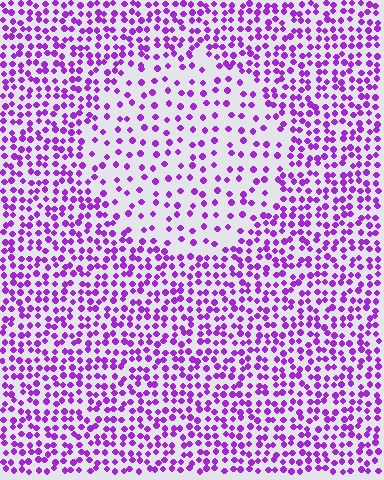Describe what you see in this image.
The image contains small purple elements arranged at two different densities. A circle-shaped region is visible where the elements are less densely packed than the surrounding area.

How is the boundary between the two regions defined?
The boundary is defined by a change in element density (approximately 2.1x ratio). All elements are the same color, size, and shape.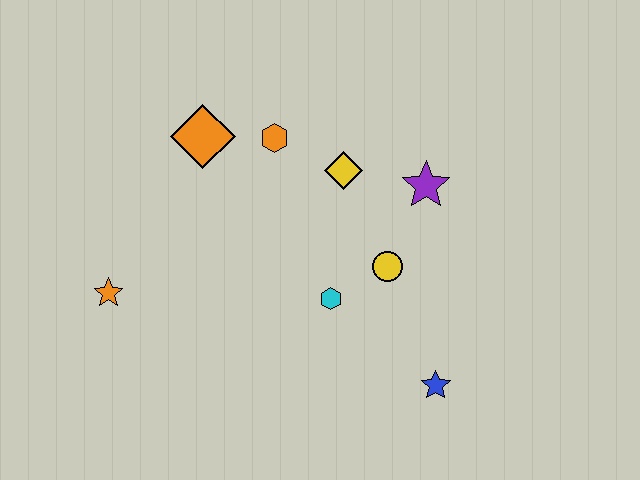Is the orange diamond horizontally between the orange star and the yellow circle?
Yes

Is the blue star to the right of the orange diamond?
Yes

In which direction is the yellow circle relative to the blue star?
The yellow circle is above the blue star.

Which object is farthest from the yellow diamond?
The orange star is farthest from the yellow diamond.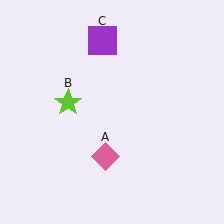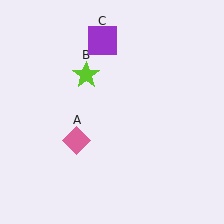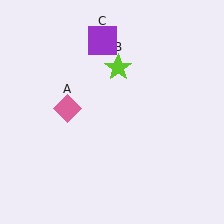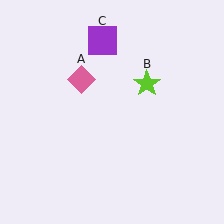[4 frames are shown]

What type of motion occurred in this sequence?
The pink diamond (object A), lime star (object B) rotated clockwise around the center of the scene.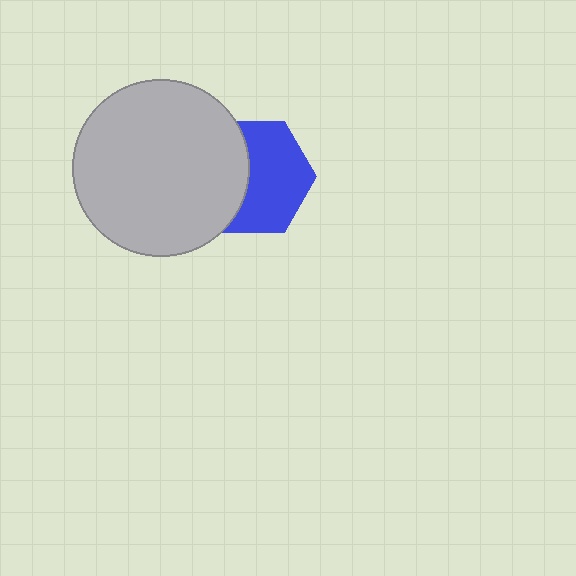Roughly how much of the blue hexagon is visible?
About half of it is visible (roughly 59%).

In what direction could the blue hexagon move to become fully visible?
The blue hexagon could move right. That would shift it out from behind the light gray circle entirely.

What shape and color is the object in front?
The object in front is a light gray circle.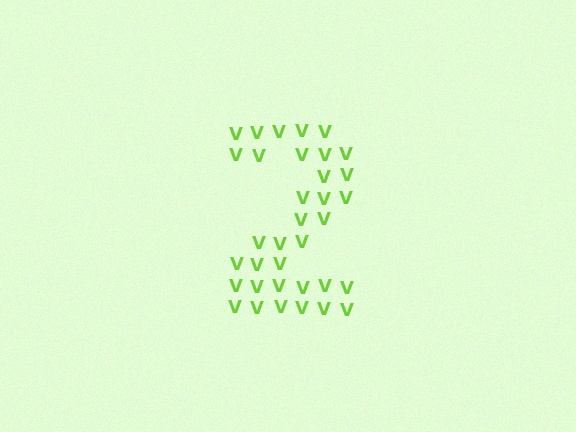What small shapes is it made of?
It is made of small letter V's.